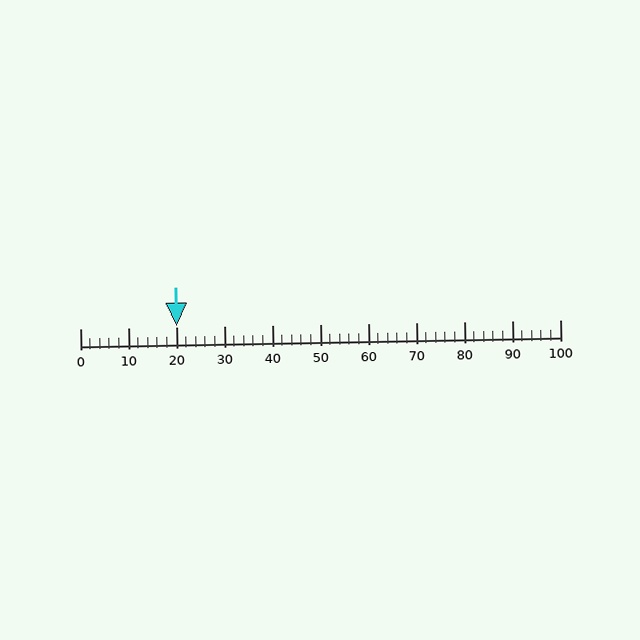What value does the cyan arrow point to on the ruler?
The cyan arrow points to approximately 20.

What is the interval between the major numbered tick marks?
The major tick marks are spaced 10 units apart.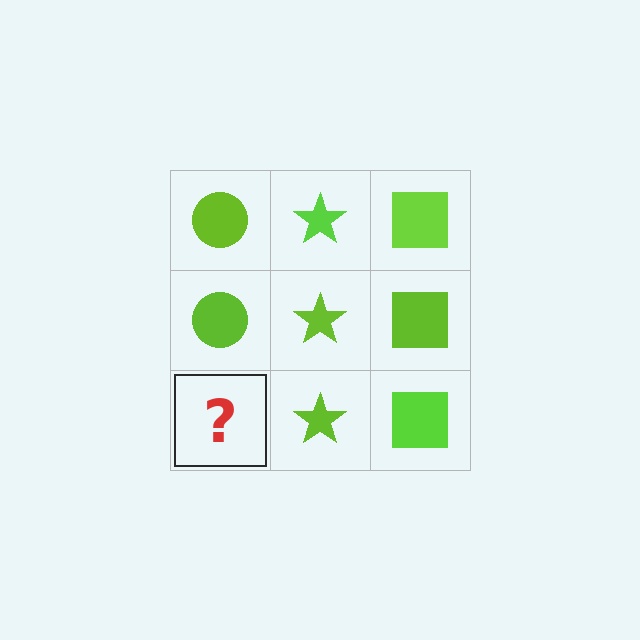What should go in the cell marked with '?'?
The missing cell should contain a lime circle.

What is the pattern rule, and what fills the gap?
The rule is that each column has a consistent shape. The gap should be filled with a lime circle.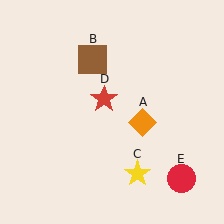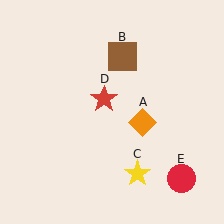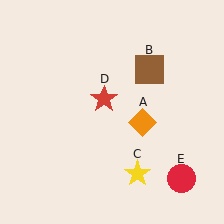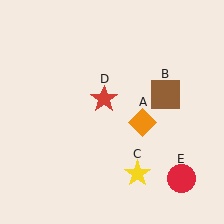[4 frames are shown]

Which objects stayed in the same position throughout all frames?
Orange diamond (object A) and yellow star (object C) and red star (object D) and red circle (object E) remained stationary.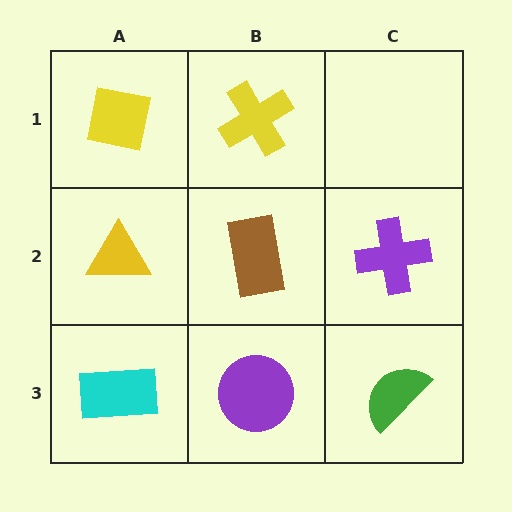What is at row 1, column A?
A yellow square.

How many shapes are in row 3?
3 shapes.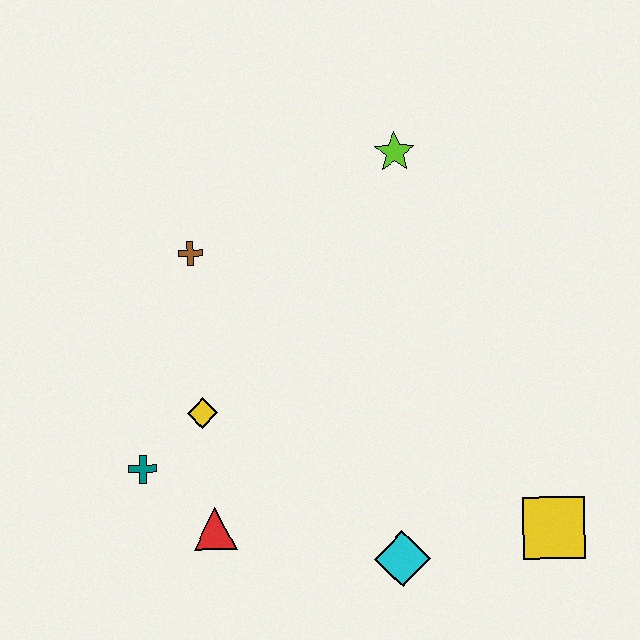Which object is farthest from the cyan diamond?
The lime star is farthest from the cyan diamond.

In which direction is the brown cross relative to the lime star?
The brown cross is to the left of the lime star.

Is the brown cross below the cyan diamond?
No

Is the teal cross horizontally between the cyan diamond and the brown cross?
No